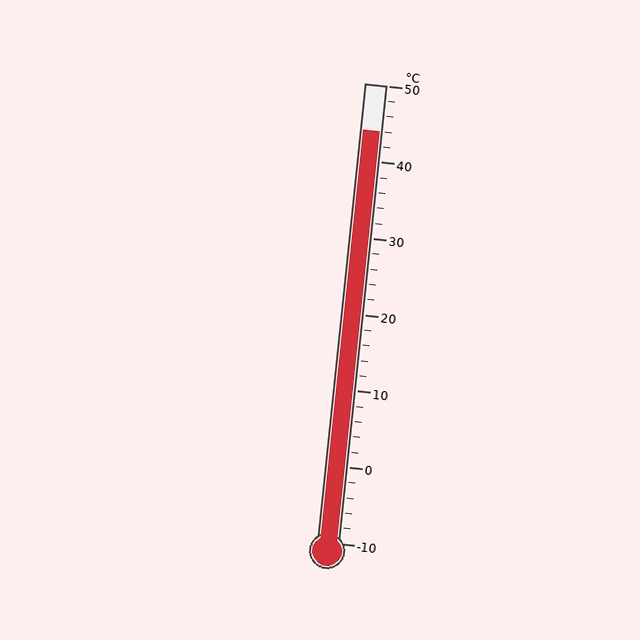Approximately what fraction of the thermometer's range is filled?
The thermometer is filled to approximately 90% of its range.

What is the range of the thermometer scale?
The thermometer scale ranges from -10°C to 50°C.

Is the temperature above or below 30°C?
The temperature is above 30°C.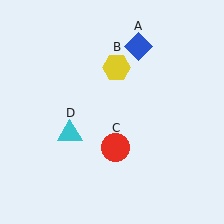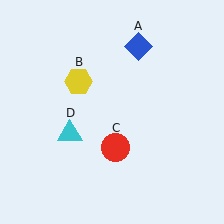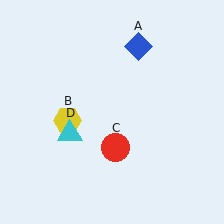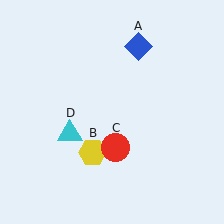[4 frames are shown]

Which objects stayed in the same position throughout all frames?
Blue diamond (object A) and red circle (object C) and cyan triangle (object D) remained stationary.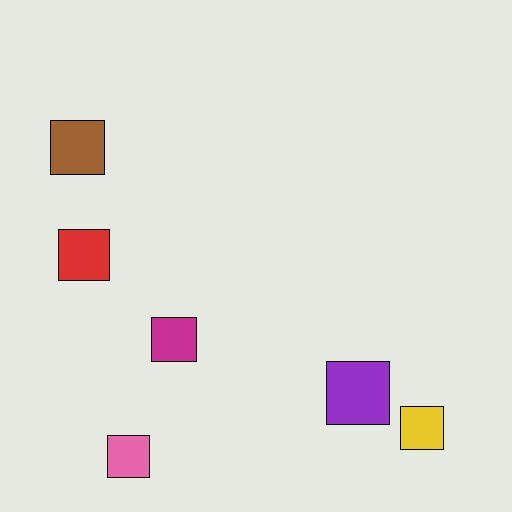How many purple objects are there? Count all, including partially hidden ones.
There is 1 purple object.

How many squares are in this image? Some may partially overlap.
There are 6 squares.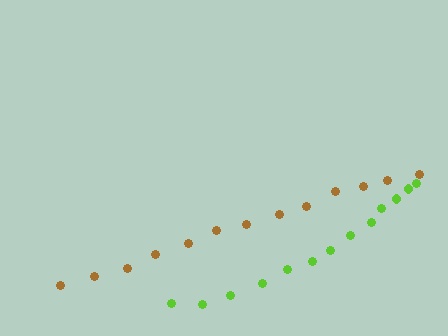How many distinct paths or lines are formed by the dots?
There are 2 distinct paths.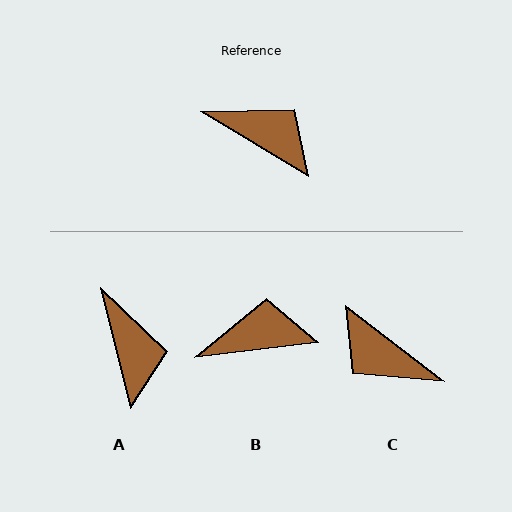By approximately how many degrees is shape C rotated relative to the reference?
Approximately 174 degrees counter-clockwise.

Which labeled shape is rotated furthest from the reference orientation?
C, about 174 degrees away.